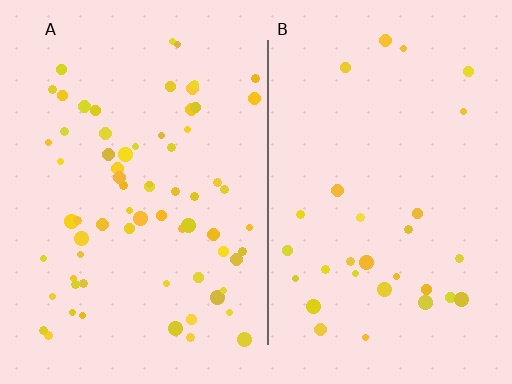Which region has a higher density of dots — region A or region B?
A (the left).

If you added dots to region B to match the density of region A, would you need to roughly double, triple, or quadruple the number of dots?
Approximately double.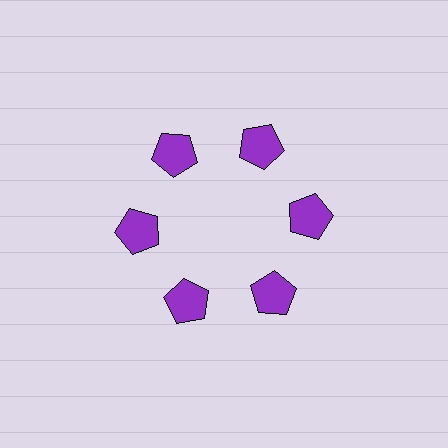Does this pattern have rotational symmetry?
Yes, this pattern has 6-fold rotational symmetry. It looks the same after rotating 60 degrees around the center.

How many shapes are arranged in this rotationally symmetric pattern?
There are 6 shapes, arranged in 6 groups of 1.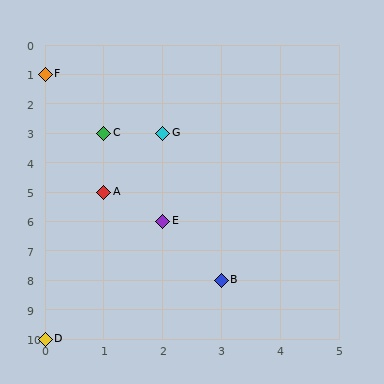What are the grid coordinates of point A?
Point A is at grid coordinates (1, 5).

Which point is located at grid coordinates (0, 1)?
Point F is at (0, 1).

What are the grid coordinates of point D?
Point D is at grid coordinates (0, 10).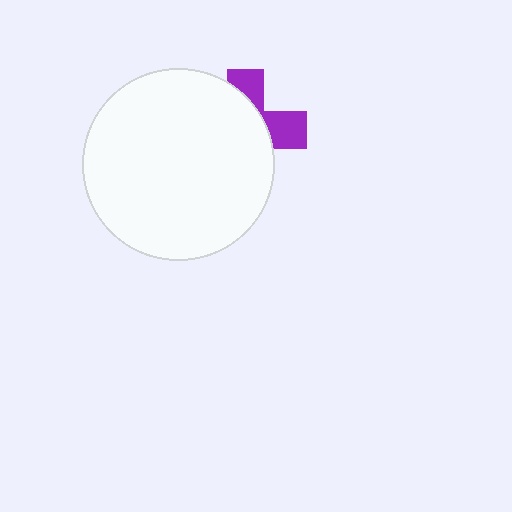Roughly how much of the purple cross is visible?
A small part of it is visible (roughly 32%).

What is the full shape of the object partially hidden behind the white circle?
The partially hidden object is a purple cross.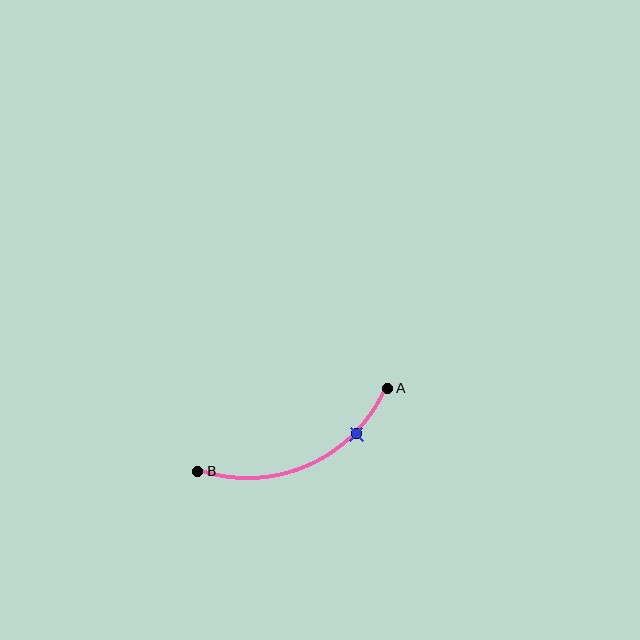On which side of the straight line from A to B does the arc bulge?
The arc bulges below the straight line connecting A and B.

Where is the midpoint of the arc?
The arc midpoint is the point on the curve farthest from the straight line joining A and B. It sits below that line.